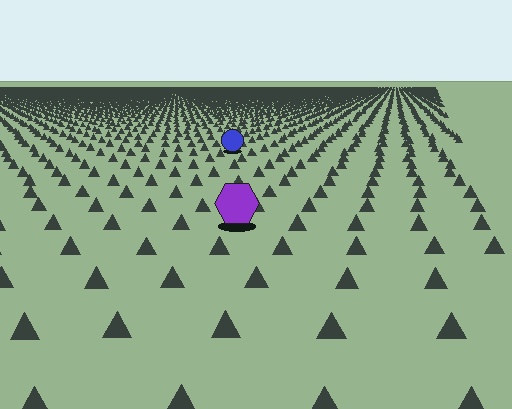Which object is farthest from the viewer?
The blue circle is farthest from the viewer. It appears smaller and the ground texture around it is denser.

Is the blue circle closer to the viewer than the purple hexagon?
No. The purple hexagon is closer — you can tell from the texture gradient: the ground texture is coarser near it.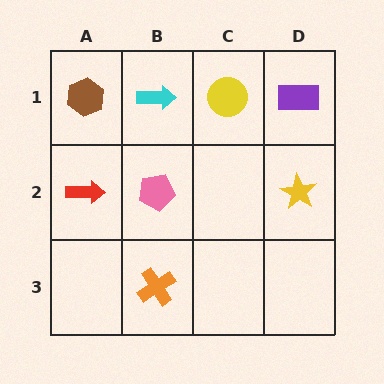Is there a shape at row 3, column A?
No, that cell is empty.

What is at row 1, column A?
A brown hexagon.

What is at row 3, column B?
An orange cross.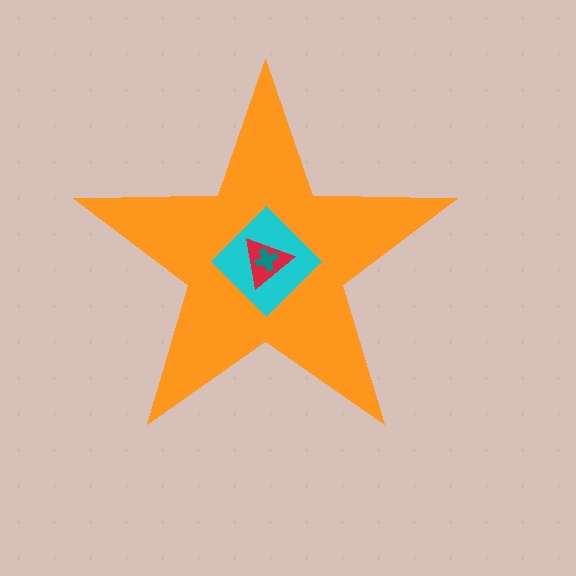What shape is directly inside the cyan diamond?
The red triangle.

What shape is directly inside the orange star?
The cyan diamond.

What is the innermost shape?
The teal cross.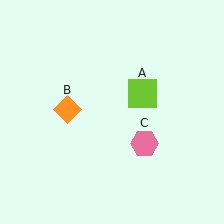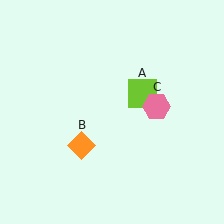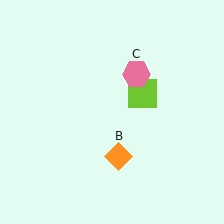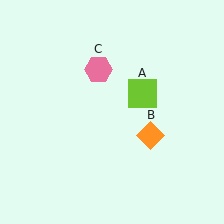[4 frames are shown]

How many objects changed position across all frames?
2 objects changed position: orange diamond (object B), pink hexagon (object C).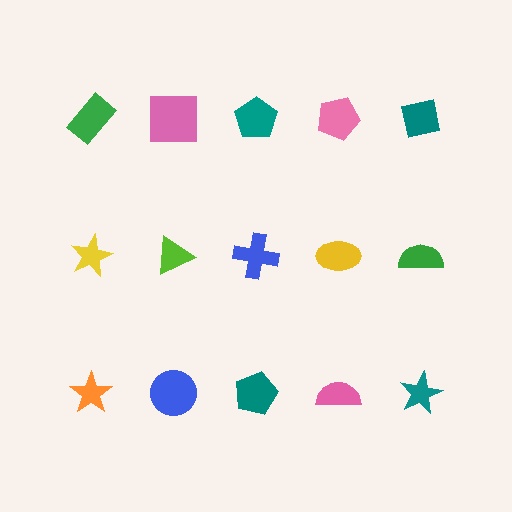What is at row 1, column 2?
A pink square.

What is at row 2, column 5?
A green semicircle.